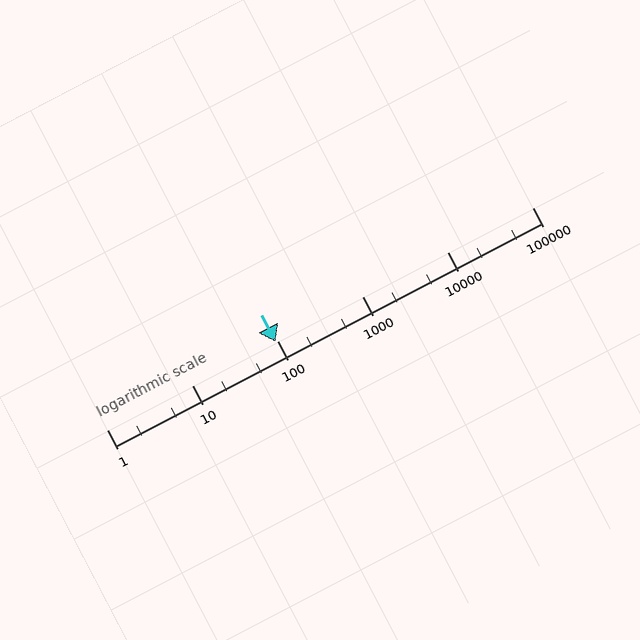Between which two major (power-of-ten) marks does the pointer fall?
The pointer is between 10 and 100.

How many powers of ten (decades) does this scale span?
The scale spans 5 decades, from 1 to 100000.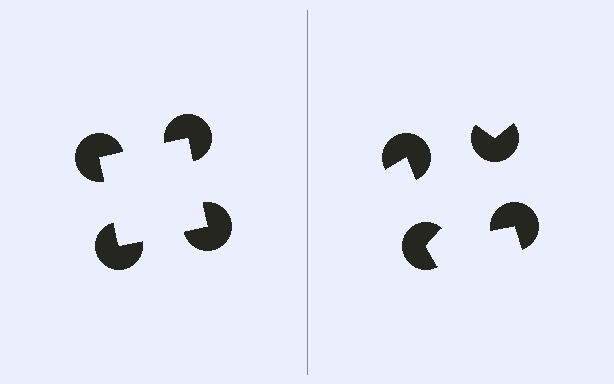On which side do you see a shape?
An illusory square appears on the left side. On the right side the wedge cuts are rotated, so no coherent shape forms.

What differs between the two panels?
The pac-man discs are positioned identically on both sides; only the wedge orientations differ. On the left they align to a square; on the right they are misaligned.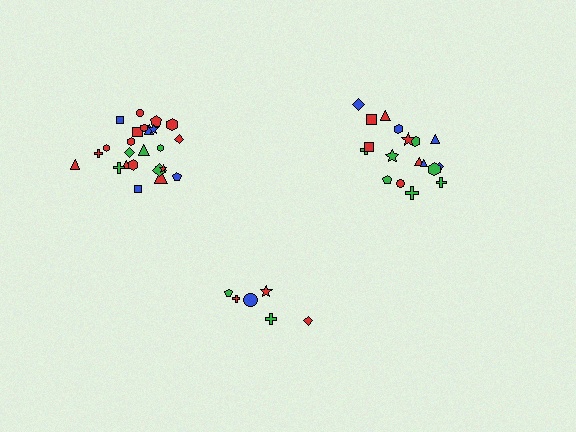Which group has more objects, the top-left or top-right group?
The top-left group.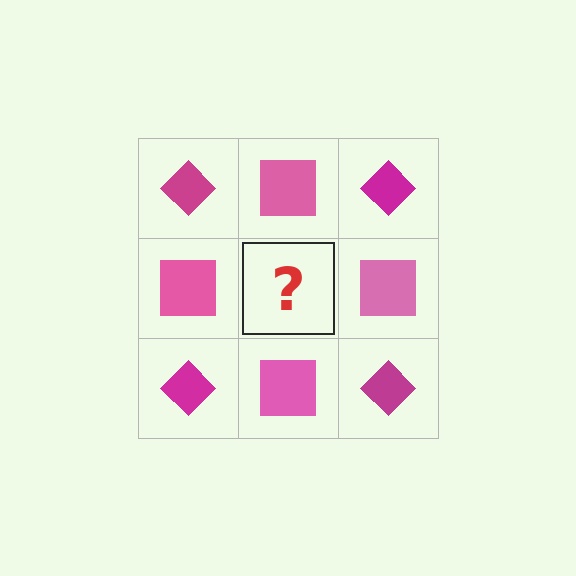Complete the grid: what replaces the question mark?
The question mark should be replaced with a magenta diamond.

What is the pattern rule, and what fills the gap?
The rule is that it alternates magenta diamond and pink square in a checkerboard pattern. The gap should be filled with a magenta diamond.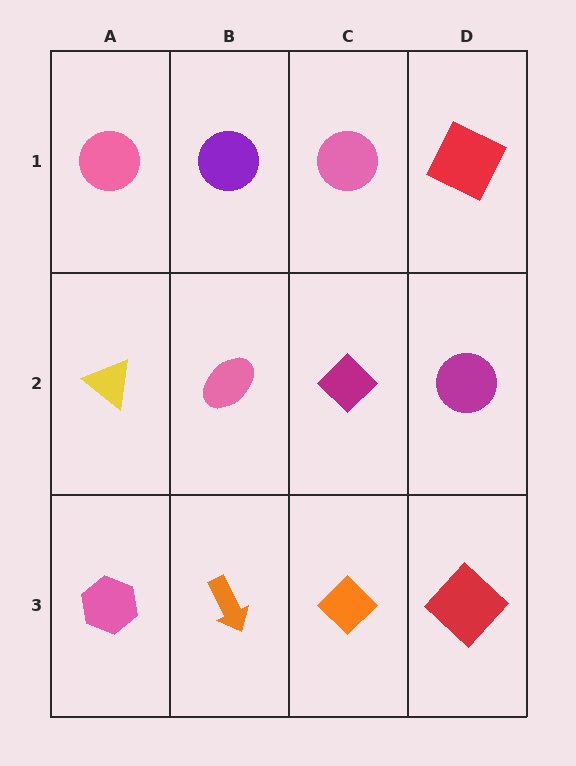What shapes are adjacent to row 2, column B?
A purple circle (row 1, column B), an orange arrow (row 3, column B), a yellow triangle (row 2, column A), a magenta diamond (row 2, column C).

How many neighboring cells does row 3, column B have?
3.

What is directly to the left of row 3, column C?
An orange arrow.